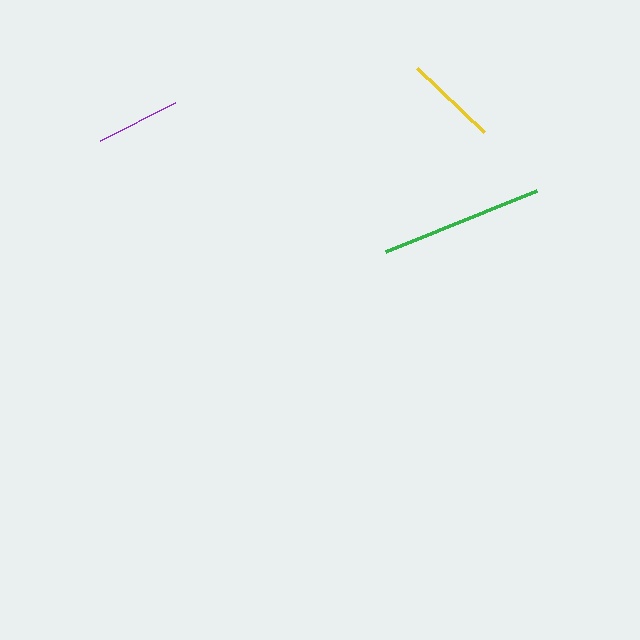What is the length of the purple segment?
The purple segment is approximately 84 pixels long.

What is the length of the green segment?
The green segment is approximately 162 pixels long.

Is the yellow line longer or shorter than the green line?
The green line is longer than the yellow line.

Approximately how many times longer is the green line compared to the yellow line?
The green line is approximately 1.7 times the length of the yellow line.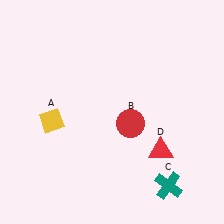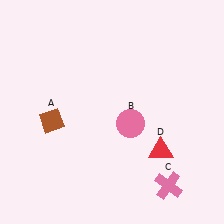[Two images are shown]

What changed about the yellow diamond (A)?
In Image 1, A is yellow. In Image 2, it changed to brown.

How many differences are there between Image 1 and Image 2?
There are 3 differences between the two images.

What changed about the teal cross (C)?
In Image 1, C is teal. In Image 2, it changed to pink.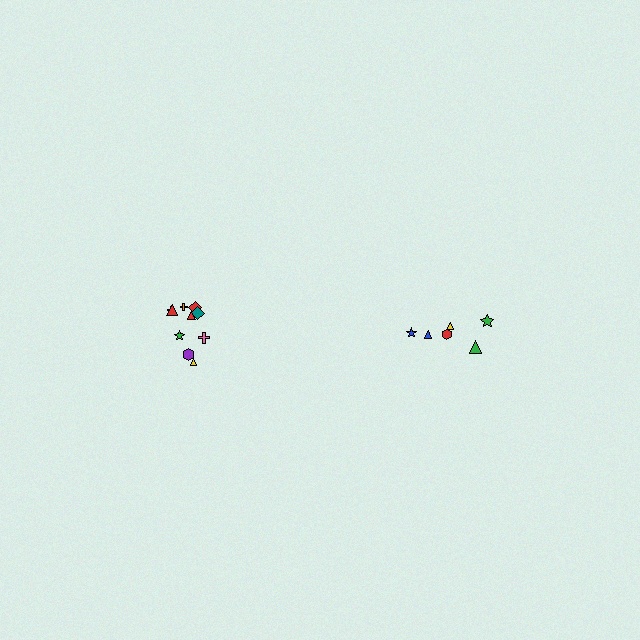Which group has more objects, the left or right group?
The left group.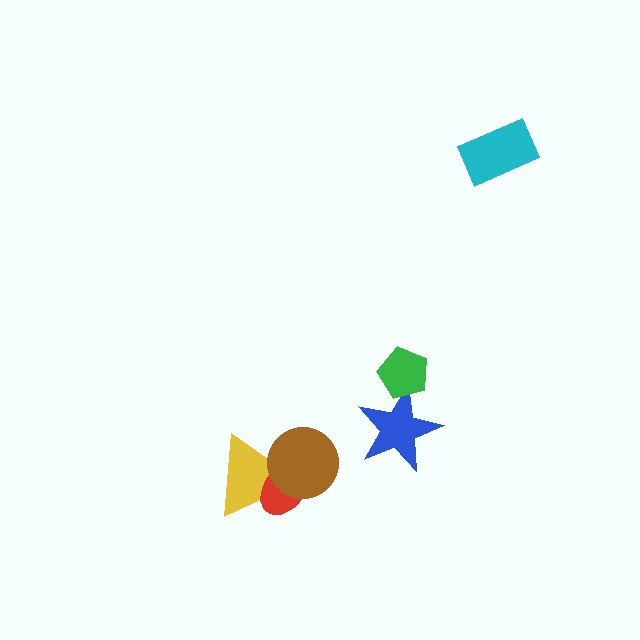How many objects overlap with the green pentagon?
1 object overlaps with the green pentagon.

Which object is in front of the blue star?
The green pentagon is in front of the blue star.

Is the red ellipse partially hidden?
Yes, it is partially covered by another shape.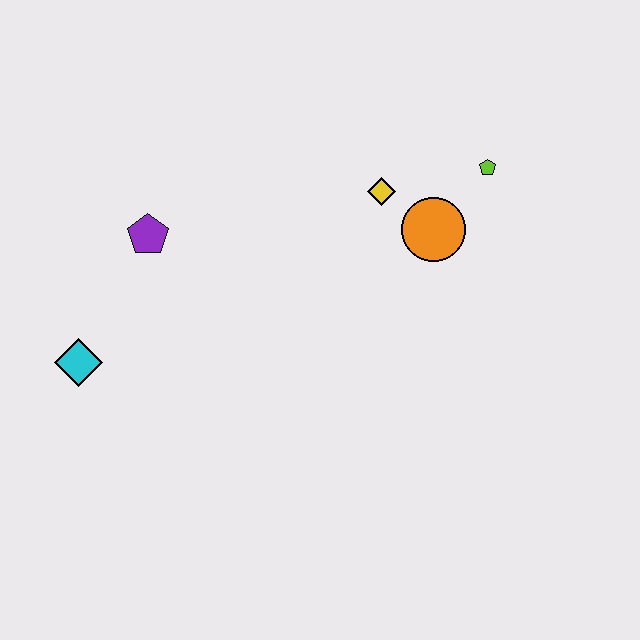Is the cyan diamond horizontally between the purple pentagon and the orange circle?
No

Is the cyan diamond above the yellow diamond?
No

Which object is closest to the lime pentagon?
The orange circle is closest to the lime pentagon.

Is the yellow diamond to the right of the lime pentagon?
No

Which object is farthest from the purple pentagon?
The lime pentagon is farthest from the purple pentagon.